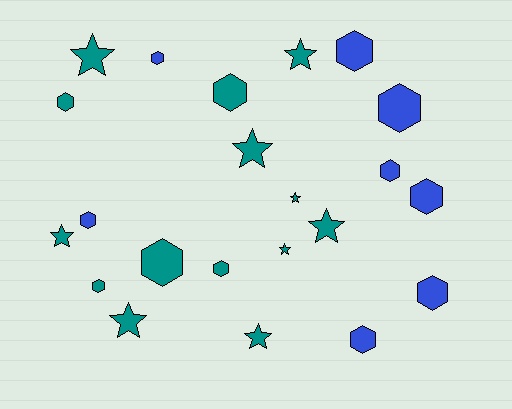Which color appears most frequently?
Teal, with 14 objects.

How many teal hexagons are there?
There are 5 teal hexagons.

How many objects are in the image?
There are 22 objects.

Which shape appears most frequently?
Hexagon, with 13 objects.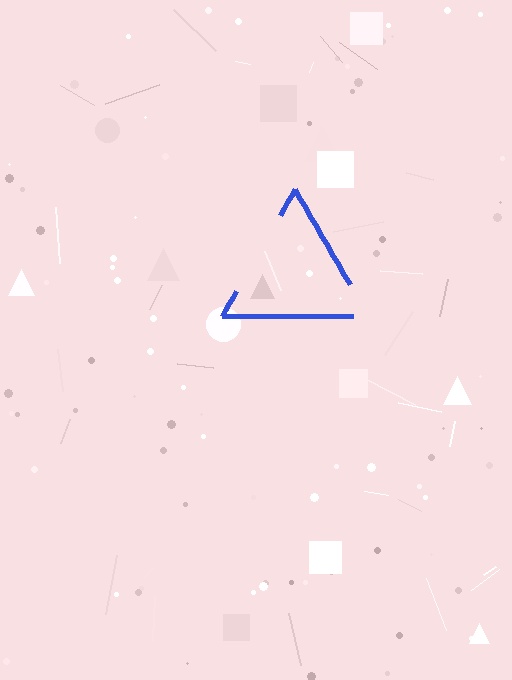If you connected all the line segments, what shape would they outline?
They would outline a triangle.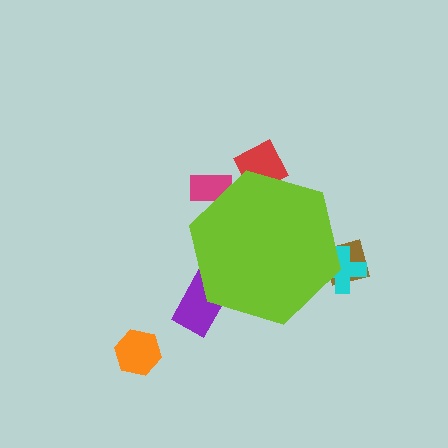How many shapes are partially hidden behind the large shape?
5 shapes are partially hidden.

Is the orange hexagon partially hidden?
No, the orange hexagon is fully visible.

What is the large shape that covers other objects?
A lime hexagon.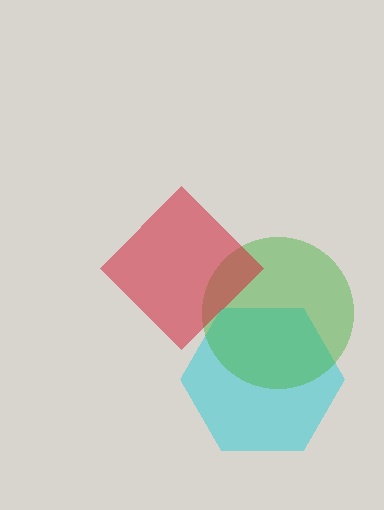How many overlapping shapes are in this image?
There are 3 overlapping shapes in the image.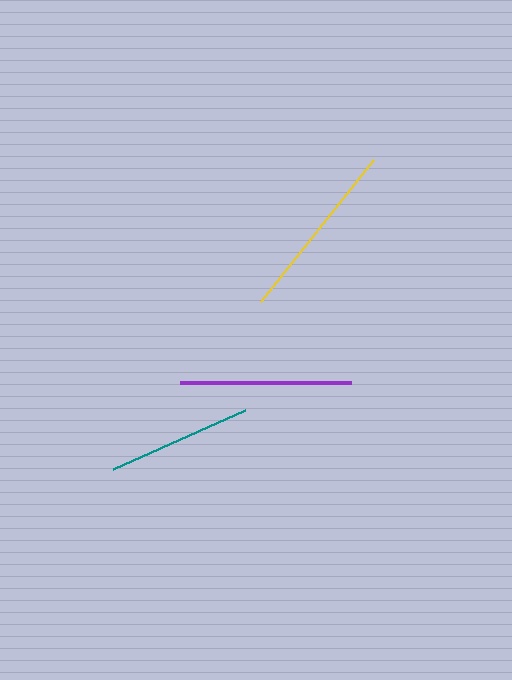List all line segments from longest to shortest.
From longest to shortest: yellow, purple, teal.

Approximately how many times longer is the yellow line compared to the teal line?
The yellow line is approximately 1.3 times the length of the teal line.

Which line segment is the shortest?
The teal line is the shortest at approximately 145 pixels.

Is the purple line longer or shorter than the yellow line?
The yellow line is longer than the purple line.